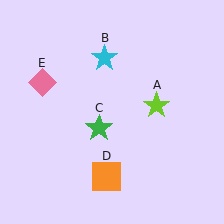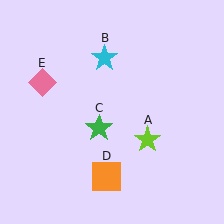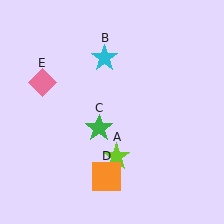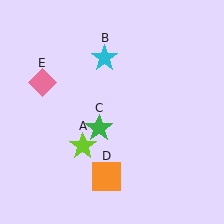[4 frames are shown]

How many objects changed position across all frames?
1 object changed position: lime star (object A).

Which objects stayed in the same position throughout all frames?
Cyan star (object B) and green star (object C) and orange square (object D) and pink diamond (object E) remained stationary.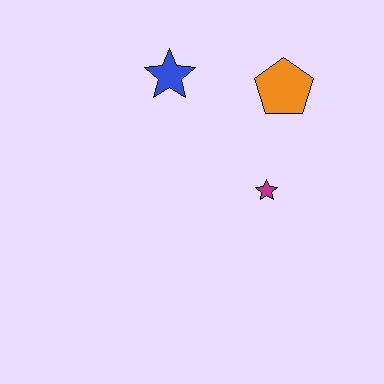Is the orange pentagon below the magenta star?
No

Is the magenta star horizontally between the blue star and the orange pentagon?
Yes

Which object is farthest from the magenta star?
The blue star is farthest from the magenta star.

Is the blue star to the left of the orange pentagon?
Yes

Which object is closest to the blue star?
The orange pentagon is closest to the blue star.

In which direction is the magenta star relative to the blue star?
The magenta star is below the blue star.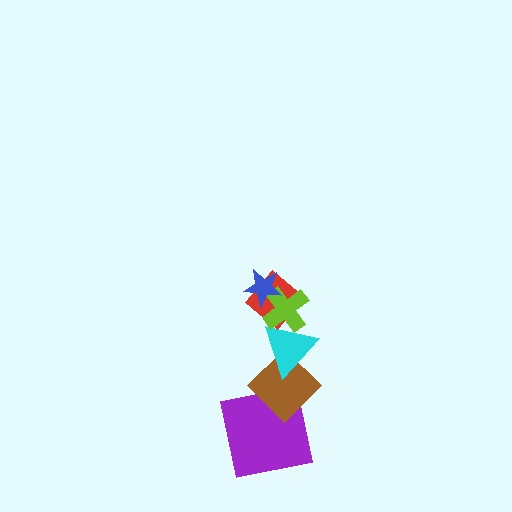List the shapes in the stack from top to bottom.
From top to bottom: the blue star, the lime cross, the red diamond, the cyan triangle, the brown diamond, the purple square.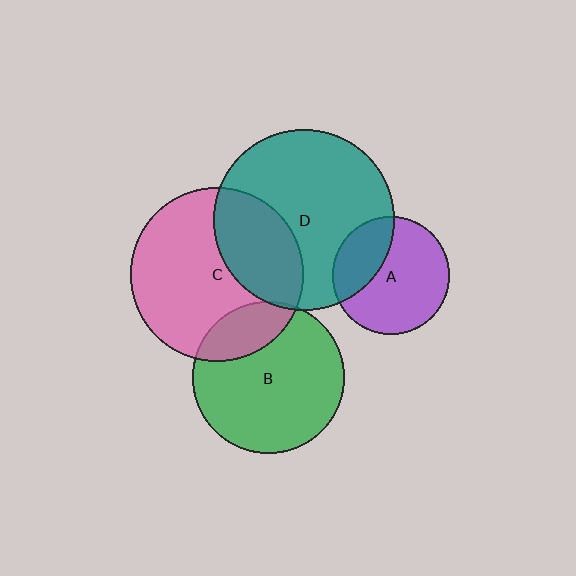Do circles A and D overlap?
Yes.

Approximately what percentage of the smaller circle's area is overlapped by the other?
Approximately 30%.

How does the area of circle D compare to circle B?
Approximately 1.4 times.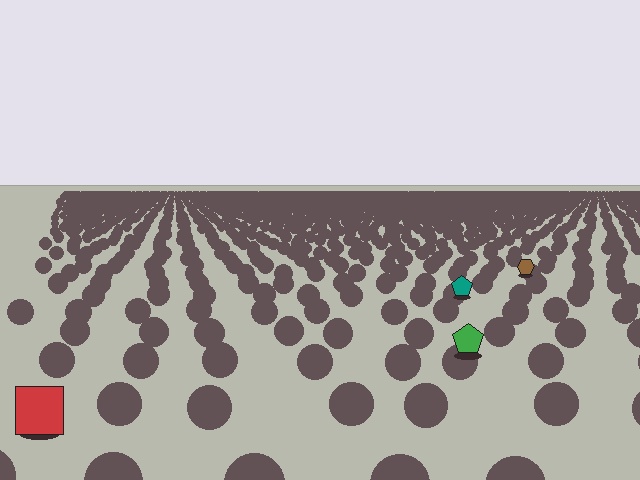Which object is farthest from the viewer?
The brown hexagon is farthest from the viewer. It appears smaller and the ground texture around it is denser.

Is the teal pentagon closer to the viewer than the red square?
No. The red square is closer — you can tell from the texture gradient: the ground texture is coarser near it.